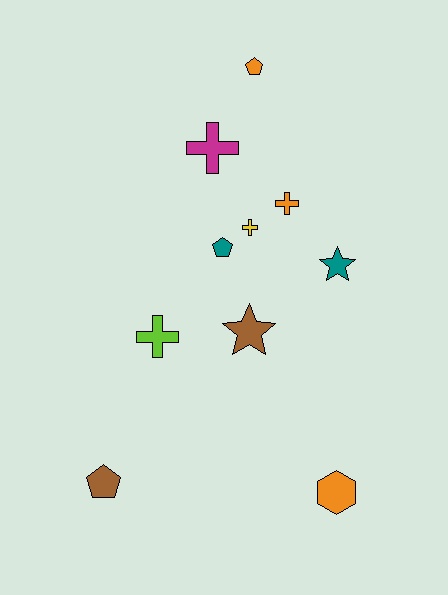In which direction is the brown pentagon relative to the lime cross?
The brown pentagon is below the lime cross.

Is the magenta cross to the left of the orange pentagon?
Yes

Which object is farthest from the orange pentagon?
The brown pentagon is farthest from the orange pentagon.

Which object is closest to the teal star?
The orange cross is closest to the teal star.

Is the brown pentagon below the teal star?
Yes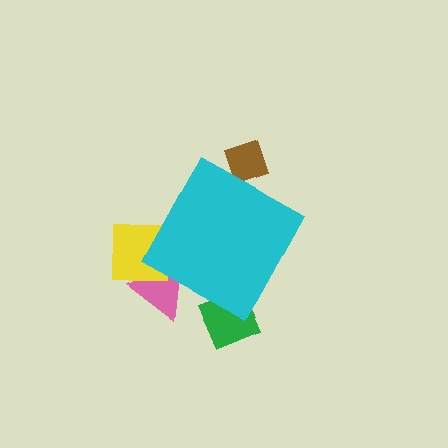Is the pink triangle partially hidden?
Yes, the pink triangle is partially hidden behind the cyan diamond.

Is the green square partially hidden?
Yes, the green square is partially hidden behind the cyan diamond.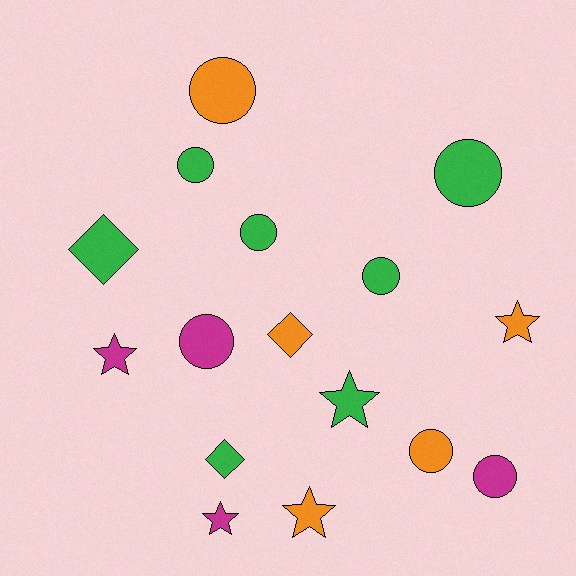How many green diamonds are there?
There are 2 green diamonds.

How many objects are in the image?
There are 16 objects.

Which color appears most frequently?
Green, with 7 objects.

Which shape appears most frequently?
Circle, with 8 objects.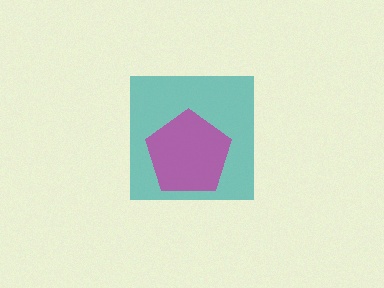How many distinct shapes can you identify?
There are 2 distinct shapes: a teal square, a magenta pentagon.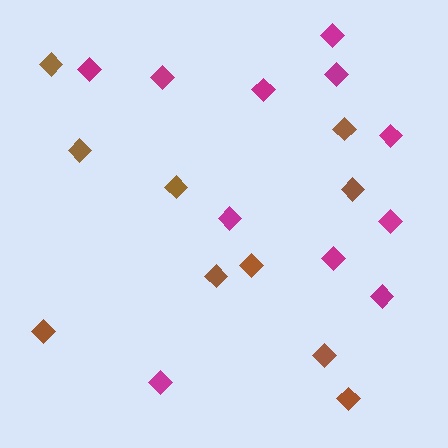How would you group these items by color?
There are 2 groups: one group of brown diamonds (10) and one group of magenta diamonds (11).